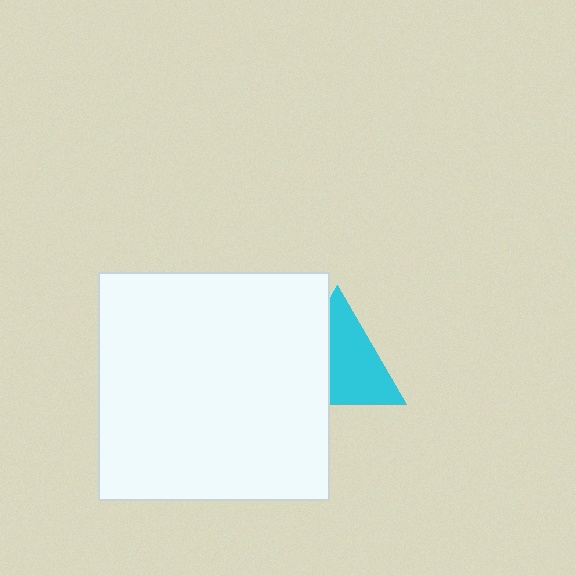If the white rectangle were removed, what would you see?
You would see the complete cyan triangle.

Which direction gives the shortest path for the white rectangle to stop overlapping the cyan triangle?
Moving left gives the shortest separation.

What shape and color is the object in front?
The object in front is a white rectangle.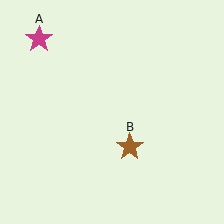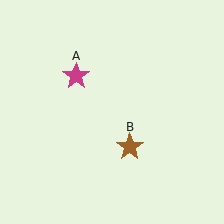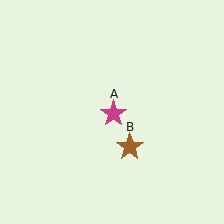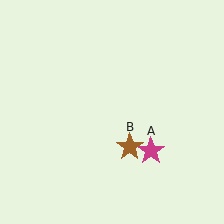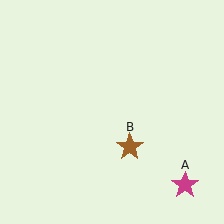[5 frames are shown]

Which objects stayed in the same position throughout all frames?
Brown star (object B) remained stationary.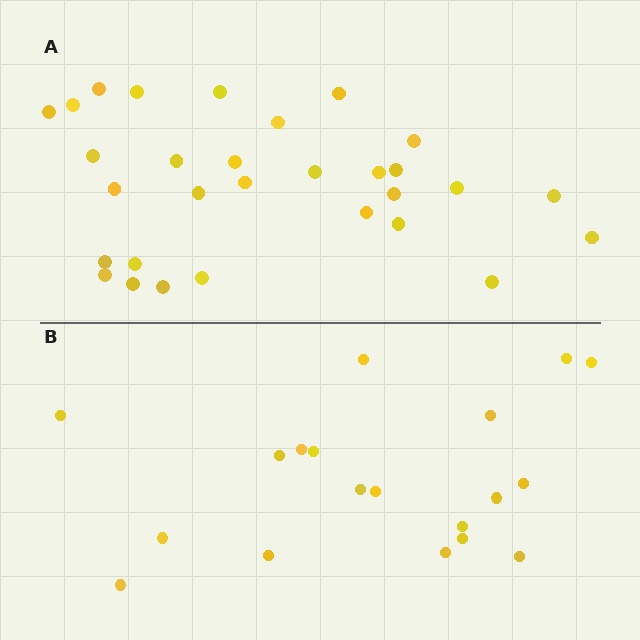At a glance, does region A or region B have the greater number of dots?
Region A (the top region) has more dots.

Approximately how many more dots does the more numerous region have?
Region A has roughly 12 or so more dots than region B.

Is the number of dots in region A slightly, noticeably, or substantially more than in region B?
Region A has substantially more. The ratio is roughly 1.6 to 1.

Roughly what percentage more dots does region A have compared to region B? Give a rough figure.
About 60% more.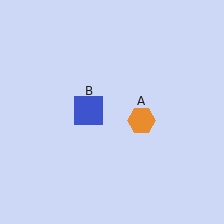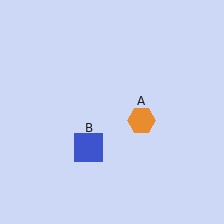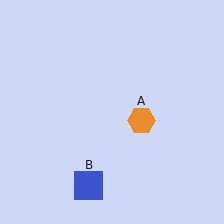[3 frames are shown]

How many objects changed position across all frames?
1 object changed position: blue square (object B).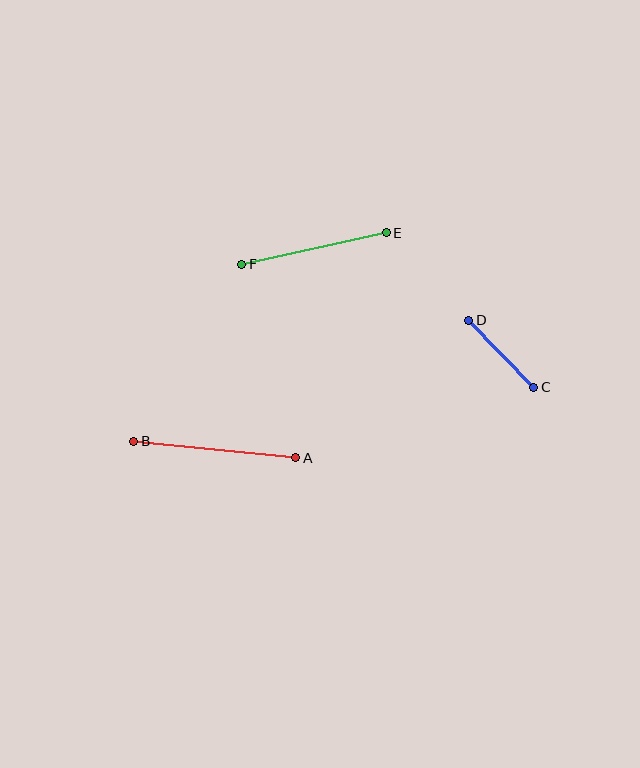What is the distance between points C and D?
The distance is approximately 94 pixels.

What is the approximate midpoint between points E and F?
The midpoint is at approximately (314, 248) pixels.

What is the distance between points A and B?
The distance is approximately 163 pixels.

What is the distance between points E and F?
The distance is approximately 148 pixels.